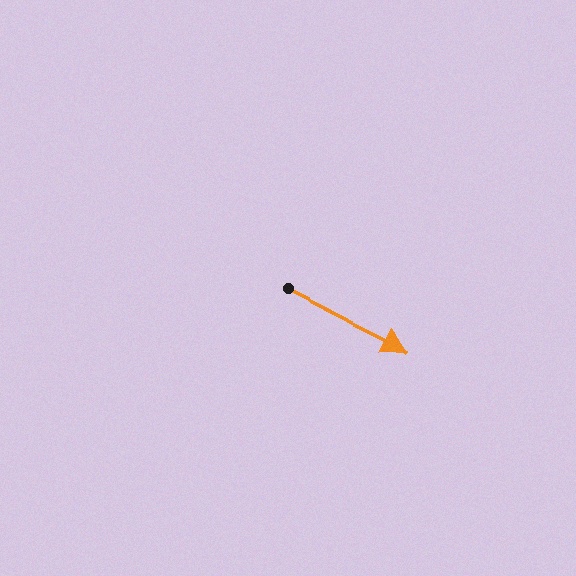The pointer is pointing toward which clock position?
Roughly 4 o'clock.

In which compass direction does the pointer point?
Southeast.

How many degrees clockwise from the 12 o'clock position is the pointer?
Approximately 117 degrees.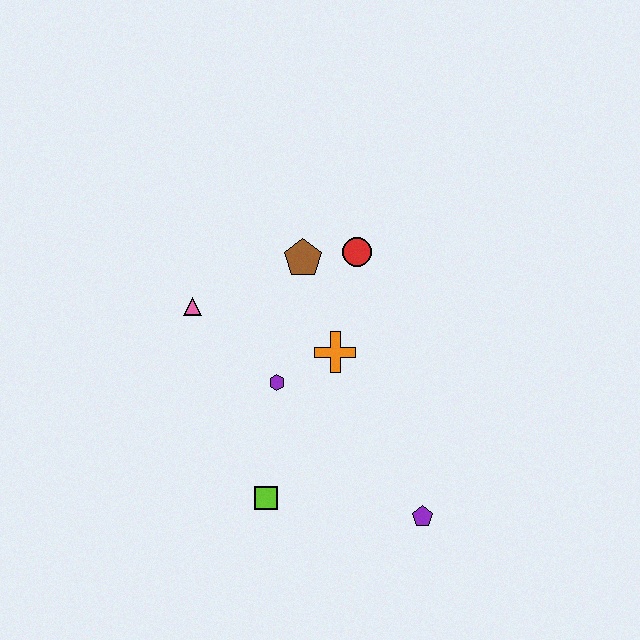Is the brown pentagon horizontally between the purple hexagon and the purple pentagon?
Yes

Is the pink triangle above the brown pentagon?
No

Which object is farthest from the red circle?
The purple pentagon is farthest from the red circle.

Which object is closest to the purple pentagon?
The lime square is closest to the purple pentagon.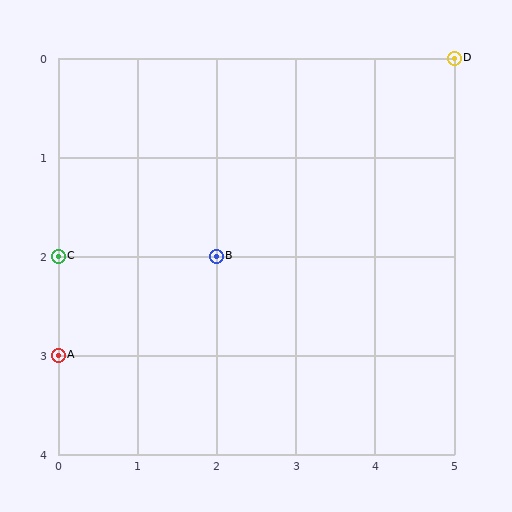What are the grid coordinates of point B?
Point B is at grid coordinates (2, 2).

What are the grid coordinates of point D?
Point D is at grid coordinates (5, 0).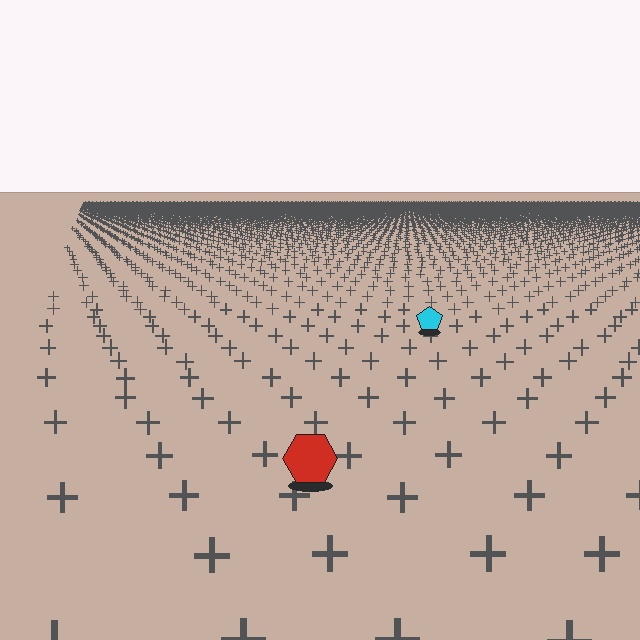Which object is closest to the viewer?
The red hexagon is closest. The texture marks near it are larger and more spread out.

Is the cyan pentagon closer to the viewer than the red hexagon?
No. The red hexagon is closer — you can tell from the texture gradient: the ground texture is coarser near it.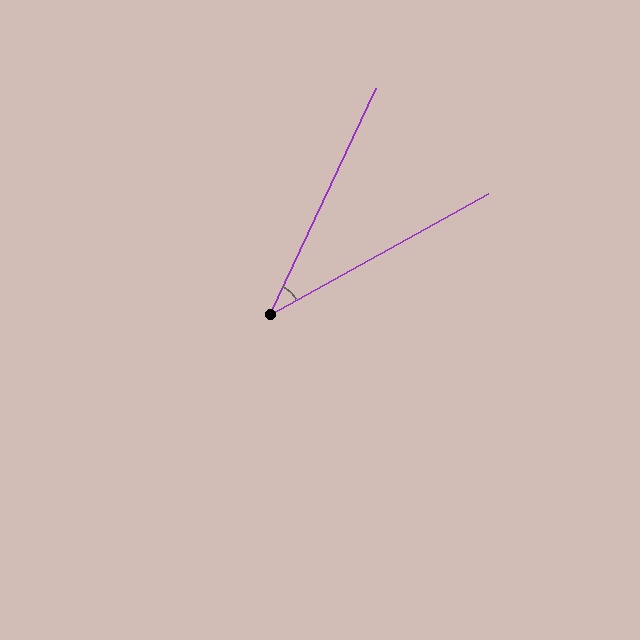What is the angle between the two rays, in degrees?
Approximately 36 degrees.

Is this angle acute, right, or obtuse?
It is acute.